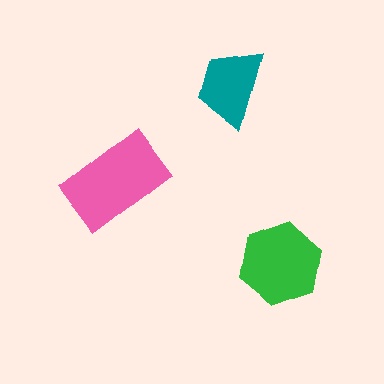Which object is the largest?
The pink rectangle.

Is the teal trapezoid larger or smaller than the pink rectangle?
Smaller.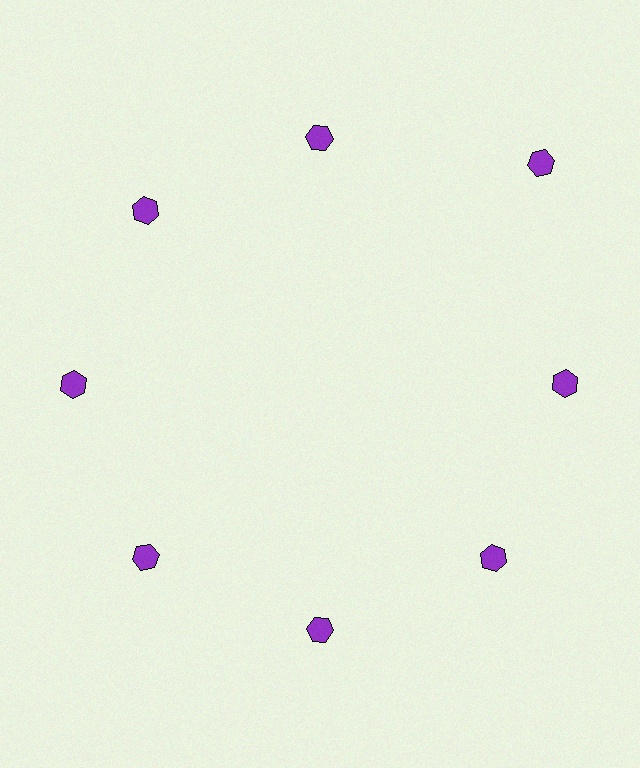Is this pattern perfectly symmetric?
No. The 8 purple hexagons are arranged in a ring, but one element near the 2 o'clock position is pushed outward from the center, breaking the 8-fold rotational symmetry.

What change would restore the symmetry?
The symmetry would be restored by moving it inward, back onto the ring so that all 8 hexagons sit at equal angles and equal distance from the center.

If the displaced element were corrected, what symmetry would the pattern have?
It would have 8-fold rotational symmetry — the pattern would map onto itself every 45 degrees.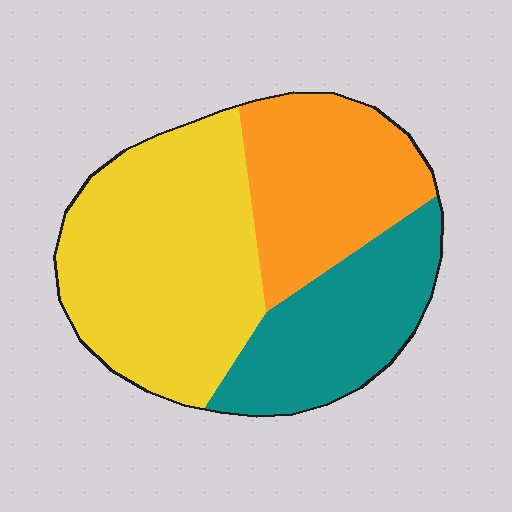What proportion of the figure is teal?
Teal takes up about one quarter (1/4) of the figure.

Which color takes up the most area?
Yellow, at roughly 45%.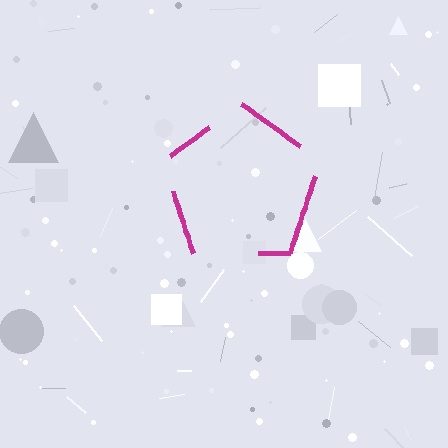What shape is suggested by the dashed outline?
The dashed outline suggests a pentagon.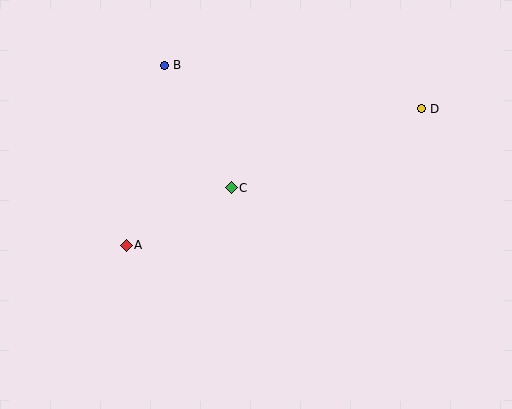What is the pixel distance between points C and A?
The distance between C and A is 120 pixels.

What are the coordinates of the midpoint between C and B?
The midpoint between C and B is at (198, 127).